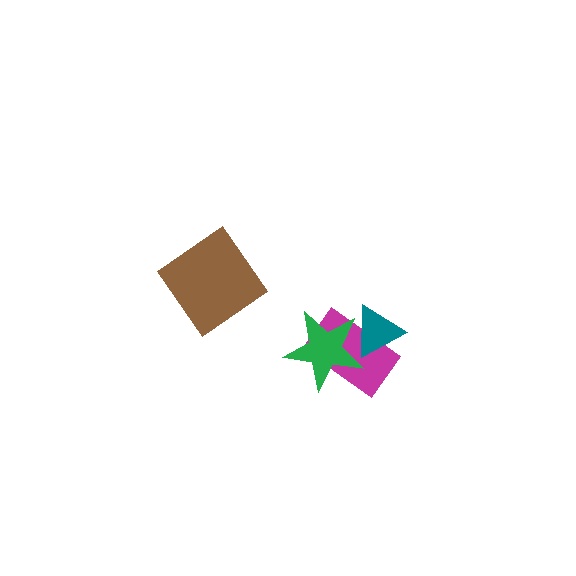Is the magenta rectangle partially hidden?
Yes, it is partially covered by another shape.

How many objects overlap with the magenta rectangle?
2 objects overlap with the magenta rectangle.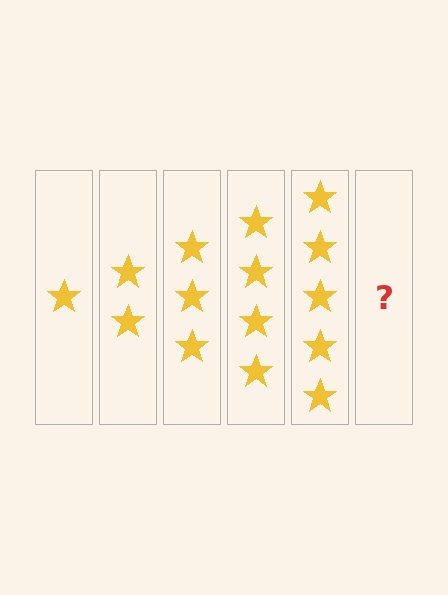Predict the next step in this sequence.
The next step is 6 stars.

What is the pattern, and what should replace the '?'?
The pattern is that each step adds one more star. The '?' should be 6 stars.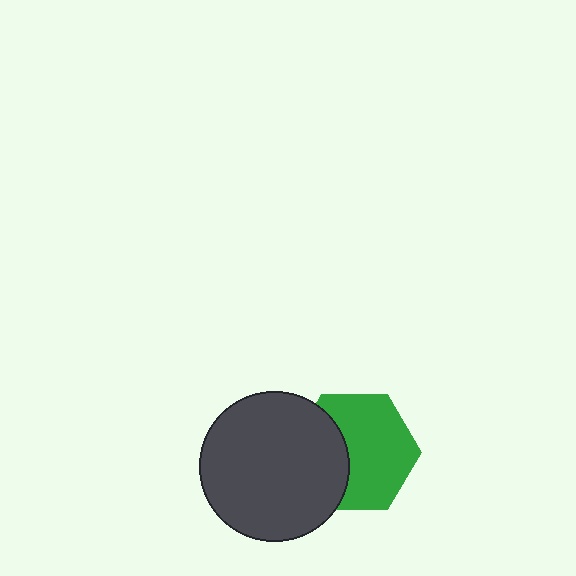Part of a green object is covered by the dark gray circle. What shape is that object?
It is a hexagon.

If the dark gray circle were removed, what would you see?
You would see the complete green hexagon.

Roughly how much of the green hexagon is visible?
About half of it is visible (roughly 64%).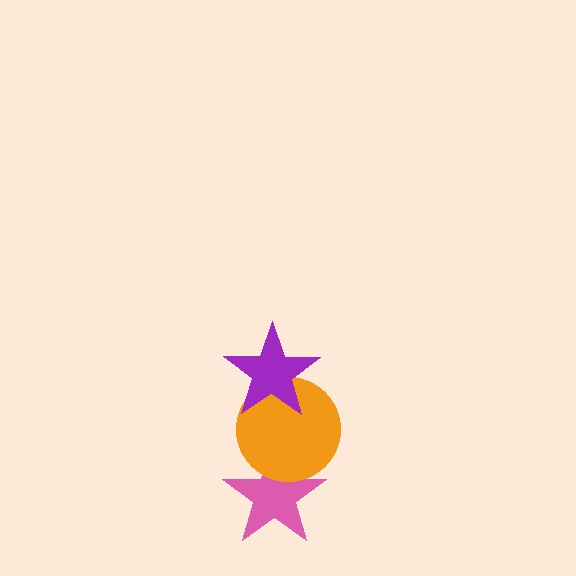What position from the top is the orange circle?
The orange circle is 2nd from the top.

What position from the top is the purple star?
The purple star is 1st from the top.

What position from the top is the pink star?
The pink star is 3rd from the top.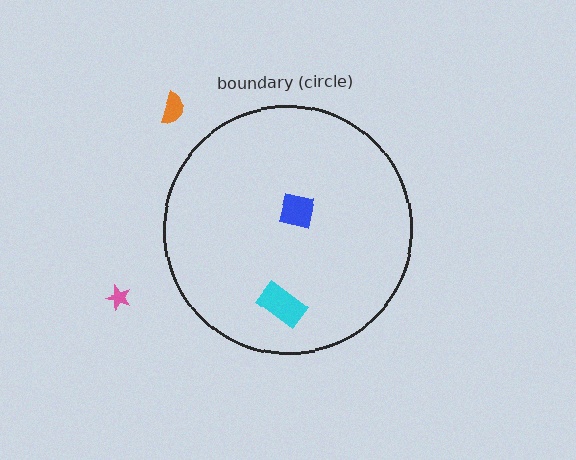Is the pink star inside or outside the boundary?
Outside.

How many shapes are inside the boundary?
2 inside, 2 outside.